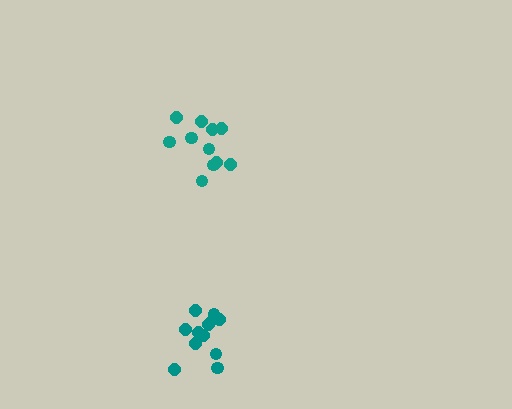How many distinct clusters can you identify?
There are 2 distinct clusters.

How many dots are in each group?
Group 1: 12 dots, Group 2: 11 dots (23 total).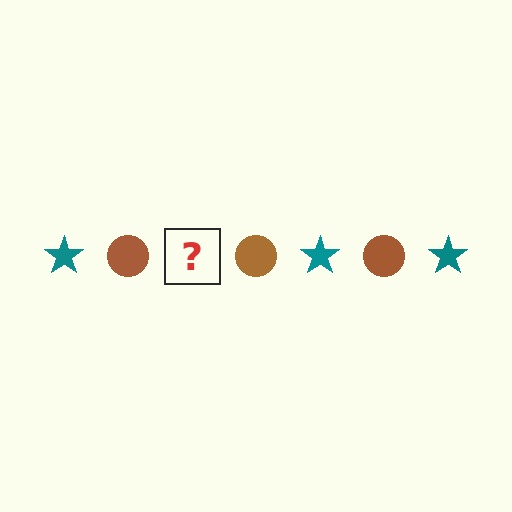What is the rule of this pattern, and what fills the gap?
The rule is that the pattern alternates between teal star and brown circle. The gap should be filled with a teal star.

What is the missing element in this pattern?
The missing element is a teal star.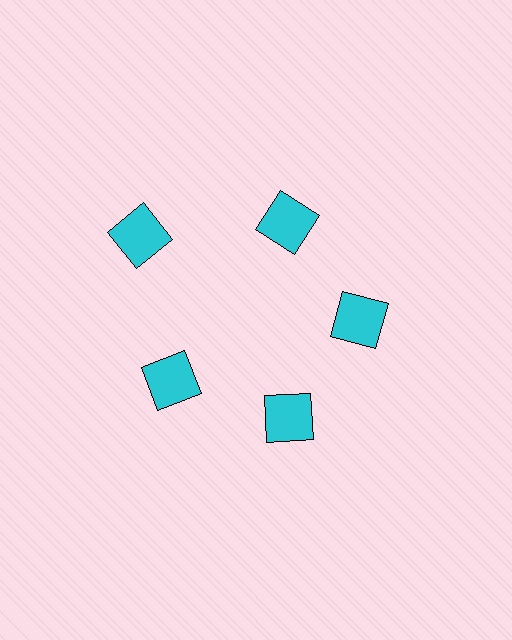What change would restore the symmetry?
The symmetry would be restored by moving it inward, back onto the ring so that all 5 squares sit at equal angles and equal distance from the center.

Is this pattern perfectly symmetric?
No. The 5 cyan squares are arranged in a ring, but one element near the 10 o'clock position is pushed outward from the center, breaking the 5-fold rotational symmetry.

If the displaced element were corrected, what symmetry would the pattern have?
It would have 5-fold rotational symmetry — the pattern would map onto itself every 72 degrees.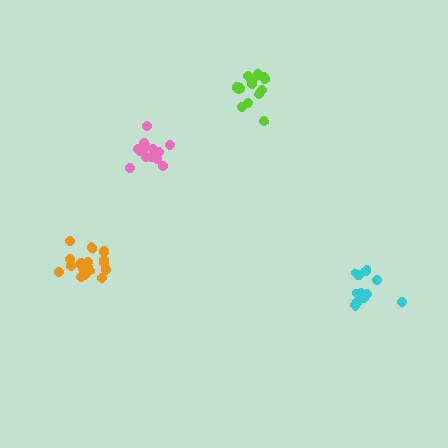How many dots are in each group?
Group 1: 18 dots, Group 2: 14 dots, Group 3: 13 dots, Group 4: 14 dots (59 total).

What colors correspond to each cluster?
The clusters are colored: orange, pink, cyan, lime.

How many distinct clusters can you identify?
There are 4 distinct clusters.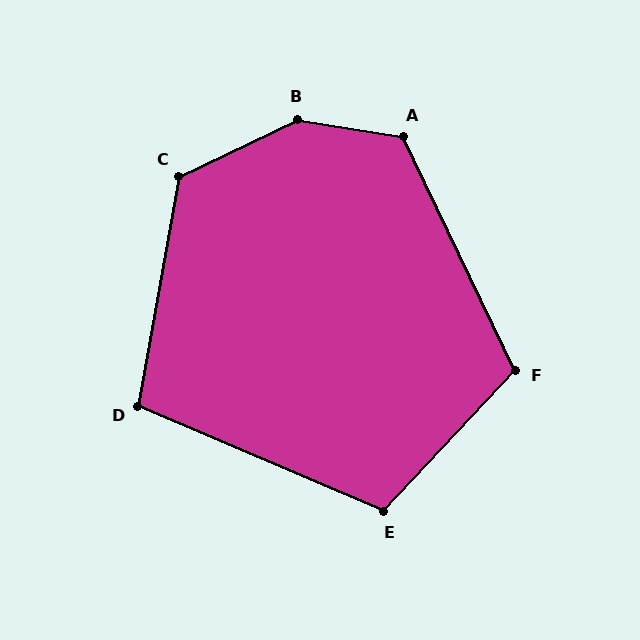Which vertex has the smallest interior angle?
D, at approximately 103 degrees.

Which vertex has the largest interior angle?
B, at approximately 146 degrees.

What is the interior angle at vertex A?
Approximately 125 degrees (obtuse).